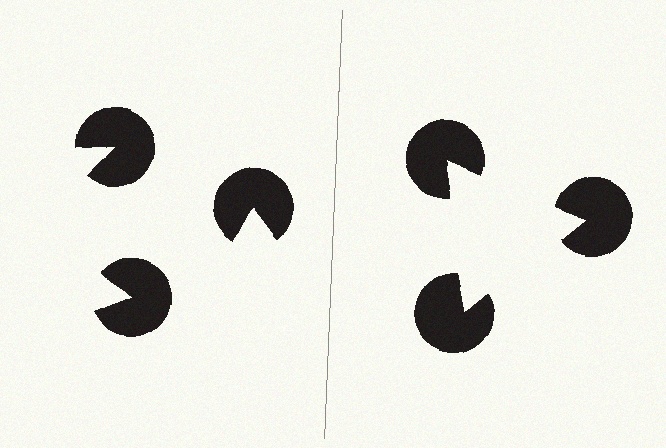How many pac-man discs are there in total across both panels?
6 — 3 on each side.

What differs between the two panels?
The pac-man discs are positioned identically on both sides; only the wedge orientations differ. On the right they align to a triangle; on the left they are misaligned.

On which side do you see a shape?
An illusory triangle appears on the right side. On the left side the wedge cuts are rotated, so no coherent shape forms.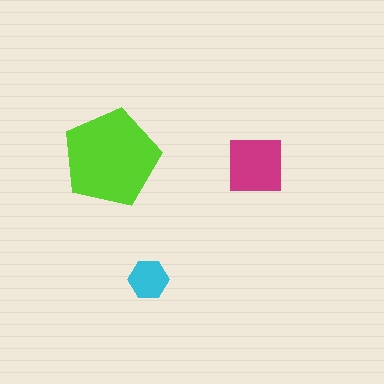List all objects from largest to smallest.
The lime pentagon, the magenta square, the cyan hexagon.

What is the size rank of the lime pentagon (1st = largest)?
1st.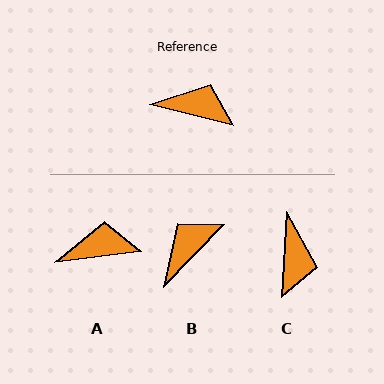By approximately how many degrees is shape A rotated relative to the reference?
Approximately 21 degrees counter-clockwise.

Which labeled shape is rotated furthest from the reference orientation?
C, about 80 degrees away.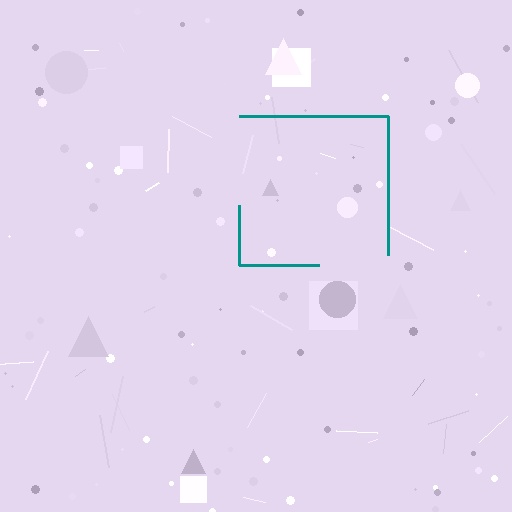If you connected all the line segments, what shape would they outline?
They would outline a square.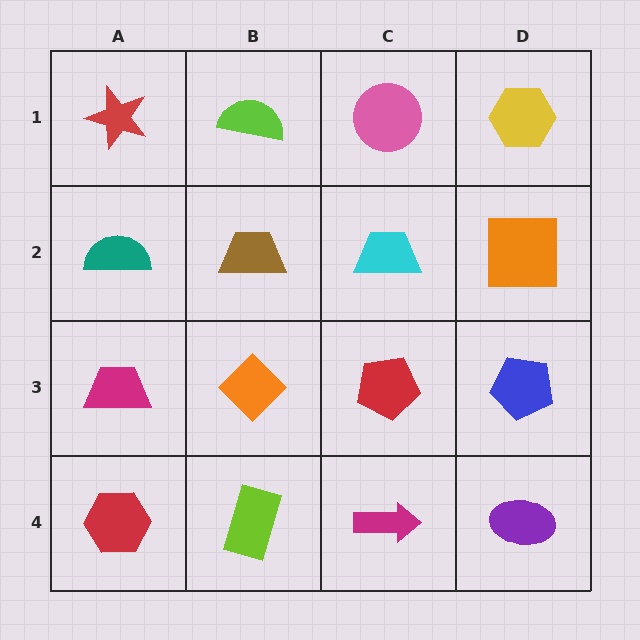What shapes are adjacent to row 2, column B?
A lime semicircle (row 1, column B), an orange diamond (row 3, column B), a teal semicircle (row 2, column A), a cyan trapezoid (row 2, column C).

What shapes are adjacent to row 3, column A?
A teal semicircle (row 2, column A), a red hexagon (row 4, column A), an orange diamond (row 3, column B).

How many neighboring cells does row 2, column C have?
4.